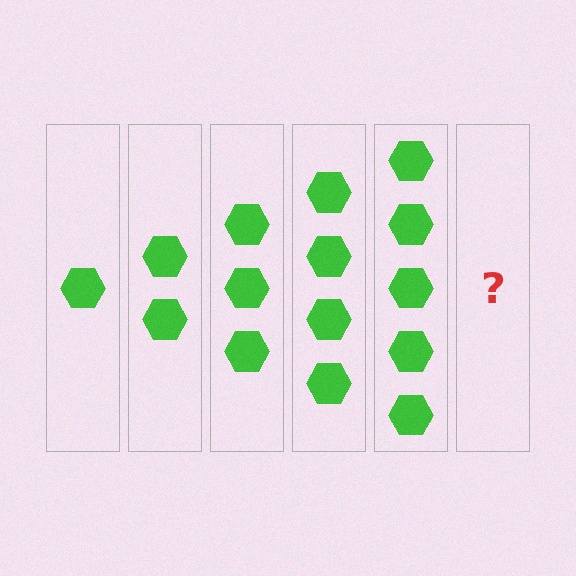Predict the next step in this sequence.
The next step is 6 hexagons.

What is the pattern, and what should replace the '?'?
The pattern is that each step adds one more hexagon. The '?' should be 6 hexagons.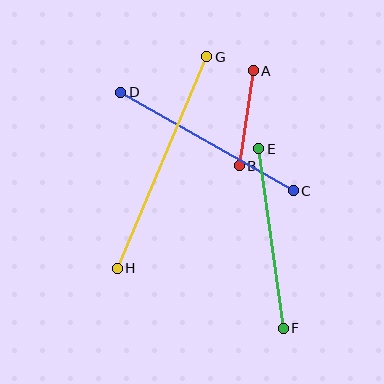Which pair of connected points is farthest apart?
Points G and H are farthest apart.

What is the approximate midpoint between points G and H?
The midpoint is at approximately (162, 163) pixels.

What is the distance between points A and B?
The distance is approximately 96 pixels.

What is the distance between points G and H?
The distance is approximately 230 pixels.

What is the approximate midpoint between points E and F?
The midpoint is at approximately (271, 238) pixels.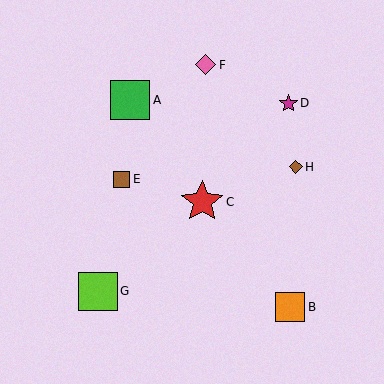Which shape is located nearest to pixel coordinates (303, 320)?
The orange square (labeled B) at (290, 307) is nearest to that location.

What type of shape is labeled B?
Shape B is an orange square.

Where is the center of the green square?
The center of the green square is at (130, 100).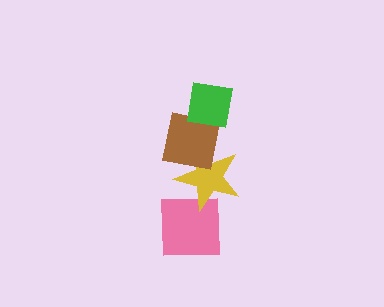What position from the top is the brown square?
The brown square is 2nd from the top.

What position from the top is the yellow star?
The yellow star is 3rd from the top.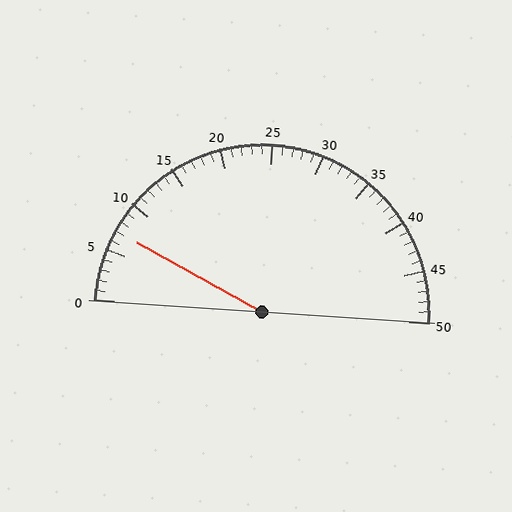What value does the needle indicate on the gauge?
The needle indicates approximately 7.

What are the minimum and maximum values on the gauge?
The gauge ranges from 0 to 50.